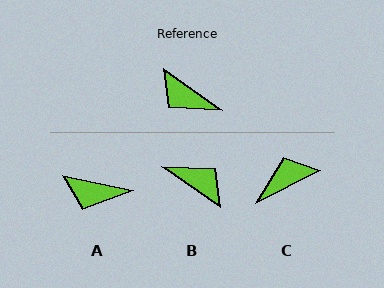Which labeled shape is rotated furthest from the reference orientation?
B, about 179 degrees away.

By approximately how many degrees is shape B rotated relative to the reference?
Approximately 179 degrees clockwise.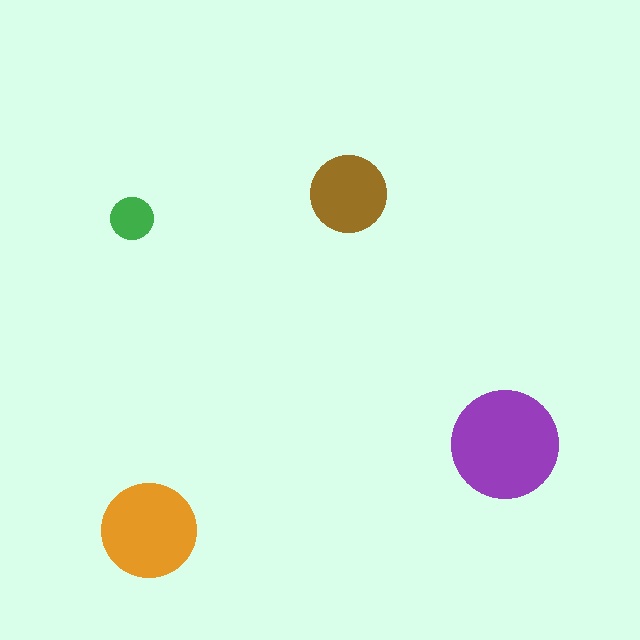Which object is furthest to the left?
The green circle is leftmost.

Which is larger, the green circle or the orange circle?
The orange one.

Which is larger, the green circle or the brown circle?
The brown one.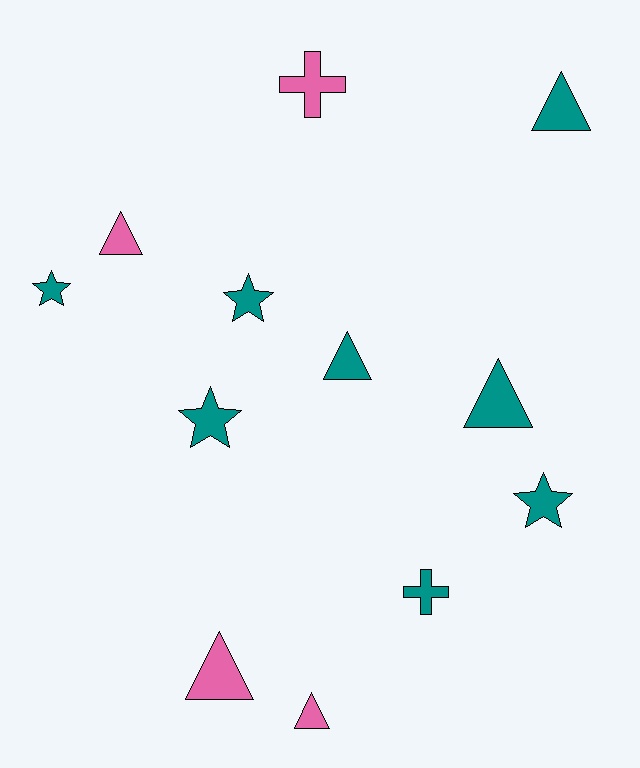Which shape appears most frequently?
Triangle, with 6 objects.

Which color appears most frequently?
Teal, with 8 objects.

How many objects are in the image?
There are 12 objects.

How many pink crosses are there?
There is 1 pink cross.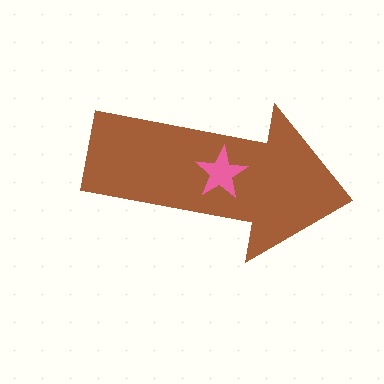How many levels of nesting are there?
2.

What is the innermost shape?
The pink star.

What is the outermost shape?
The brown arrow.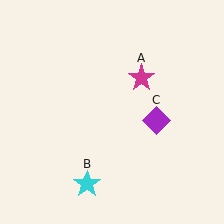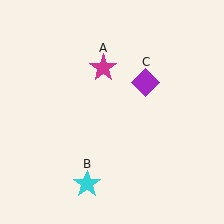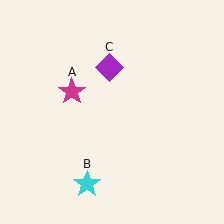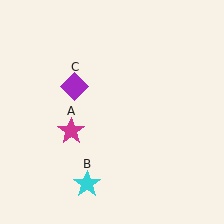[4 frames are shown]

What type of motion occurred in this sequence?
The magenta star (object A), purple diamond (object C) rotated counterclockwise around the center of the scene.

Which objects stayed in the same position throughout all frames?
Cyan star (object B) remained stationary.